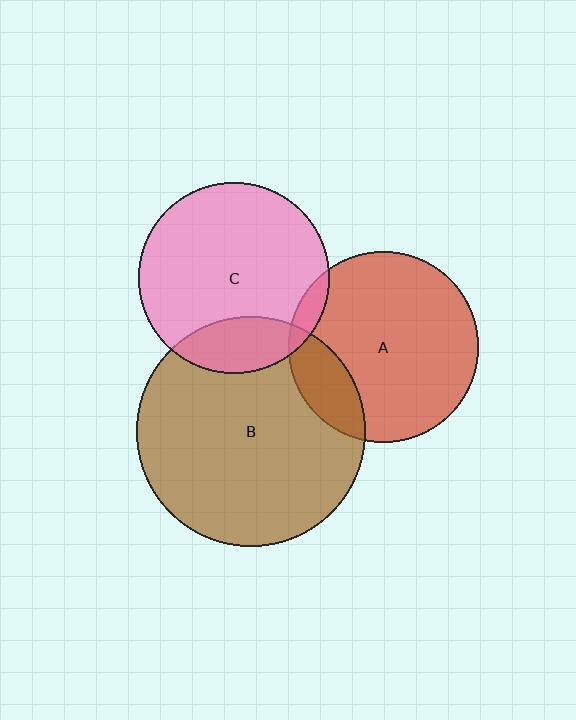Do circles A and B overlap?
Yes.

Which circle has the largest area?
Circle B (brown).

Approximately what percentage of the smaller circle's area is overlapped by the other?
Approximately 20%.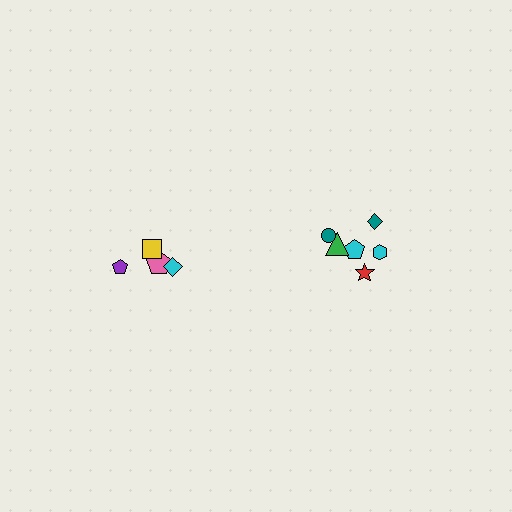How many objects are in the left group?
There are 4 objects.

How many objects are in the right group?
There are 6 objects.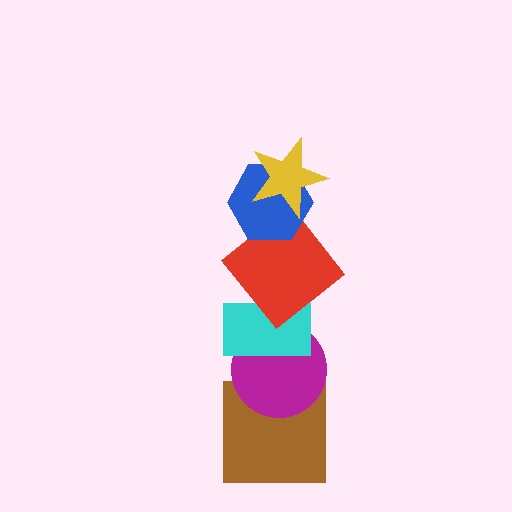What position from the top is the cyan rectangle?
The cyan rectangle is 4th from the top.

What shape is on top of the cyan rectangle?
The red diamond is on top of the cyan rectangle.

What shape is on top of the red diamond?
The blue hexagon is on top of the red diamond.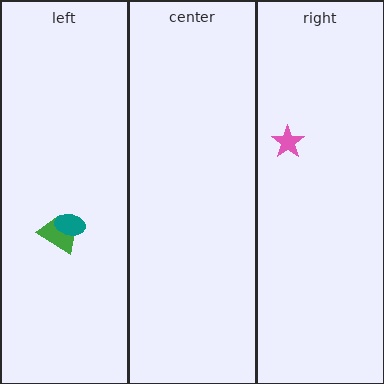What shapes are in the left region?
The green trapezoid, the teal ellipse.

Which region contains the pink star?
The right region.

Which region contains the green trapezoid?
The left region.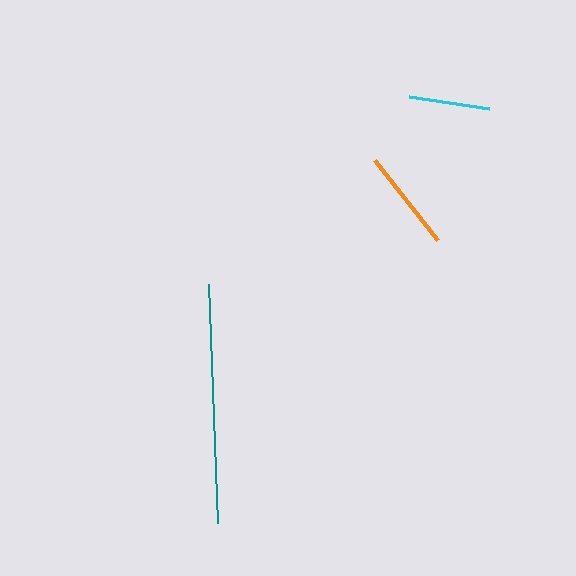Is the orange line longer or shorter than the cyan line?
The orange line is longer than the cyan line.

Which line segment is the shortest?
The cyan line is the shortest at approximately 81 pixels.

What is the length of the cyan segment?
The cyan segment is approximately 81 pixels long.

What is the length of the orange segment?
The orange segment is approximately 102 pixels long.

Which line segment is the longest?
The teal line is the longest at approximately 239 pixels.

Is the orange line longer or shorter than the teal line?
The teal line is longer than the orange line.